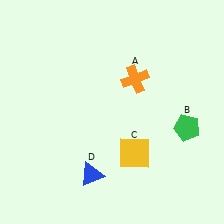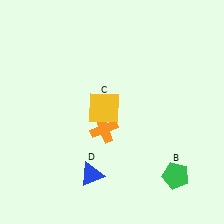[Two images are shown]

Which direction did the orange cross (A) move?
The orange cross (A) moved down.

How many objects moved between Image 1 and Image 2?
3 objects moved between the two images.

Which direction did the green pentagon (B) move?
The green pentagon (B) moved down.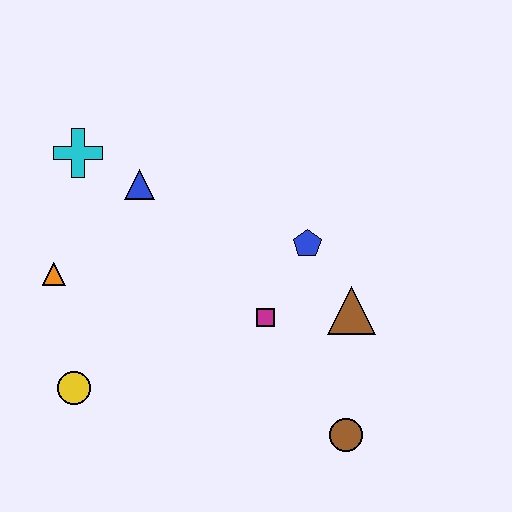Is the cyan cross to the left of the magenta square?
Yes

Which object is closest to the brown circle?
The brown triangle is closest to the brown circle.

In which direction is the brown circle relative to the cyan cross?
The brown circle is below the cyan cross.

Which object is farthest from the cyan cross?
The brown circle is farthest from the cyan cross.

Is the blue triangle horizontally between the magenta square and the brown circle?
No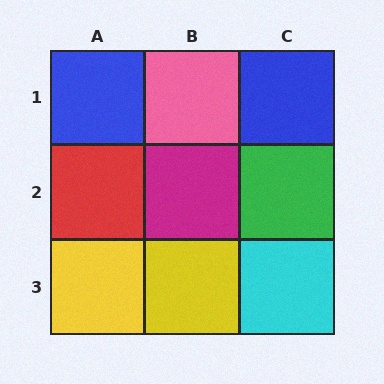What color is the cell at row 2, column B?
Magenta.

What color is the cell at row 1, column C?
Blue.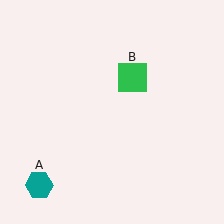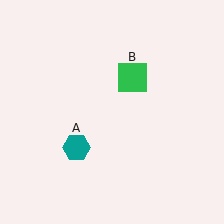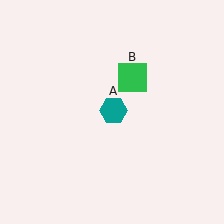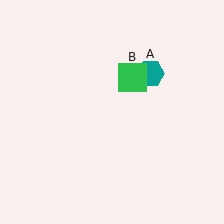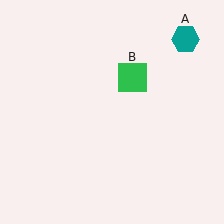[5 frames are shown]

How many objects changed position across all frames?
1 object changed position: teal hexagon (object A).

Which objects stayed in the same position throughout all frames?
Green square (object B) remained stationary.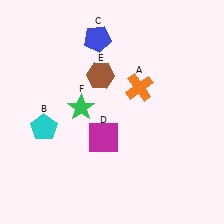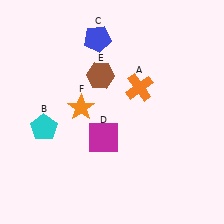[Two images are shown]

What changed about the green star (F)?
In Image 1, F is green. In Image 2, it changed to orange.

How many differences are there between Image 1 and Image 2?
There is 1 difference between the two images.